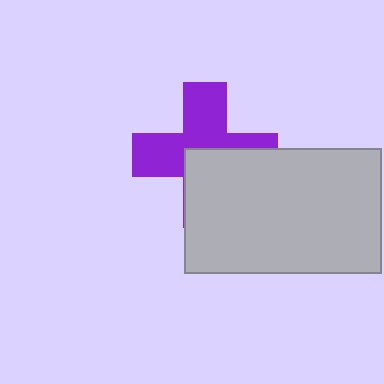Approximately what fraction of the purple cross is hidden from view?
Roughly 46% of the purple cross is hidden behind the light gray rectangle.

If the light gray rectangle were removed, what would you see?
You would see the complete purple cross.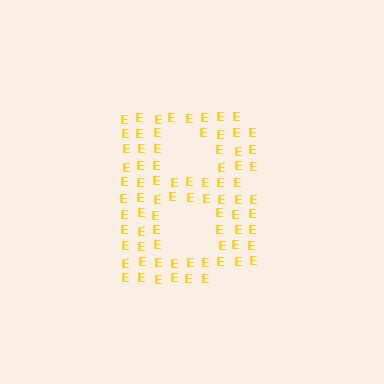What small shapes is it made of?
It is made of small letter E's.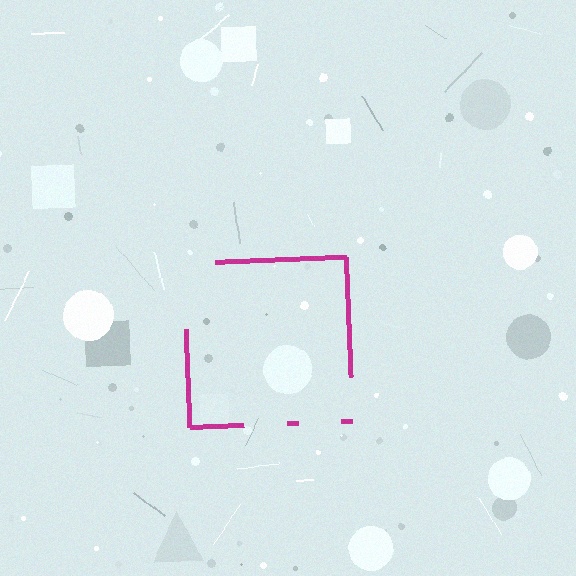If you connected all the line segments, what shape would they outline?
They would outline a square.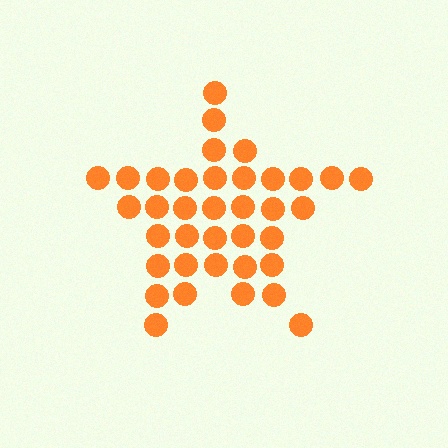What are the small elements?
The small elements are circles.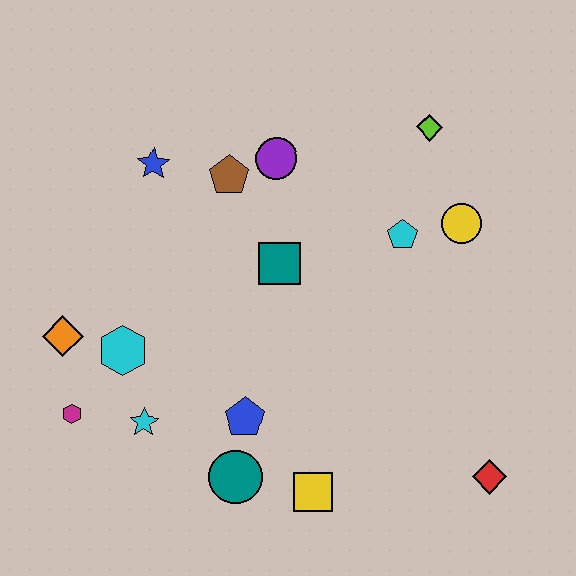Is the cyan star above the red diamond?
Yes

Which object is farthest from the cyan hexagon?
The red diamond is farthest from the cyan hexagon.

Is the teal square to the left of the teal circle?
No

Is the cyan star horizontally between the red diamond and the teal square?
No